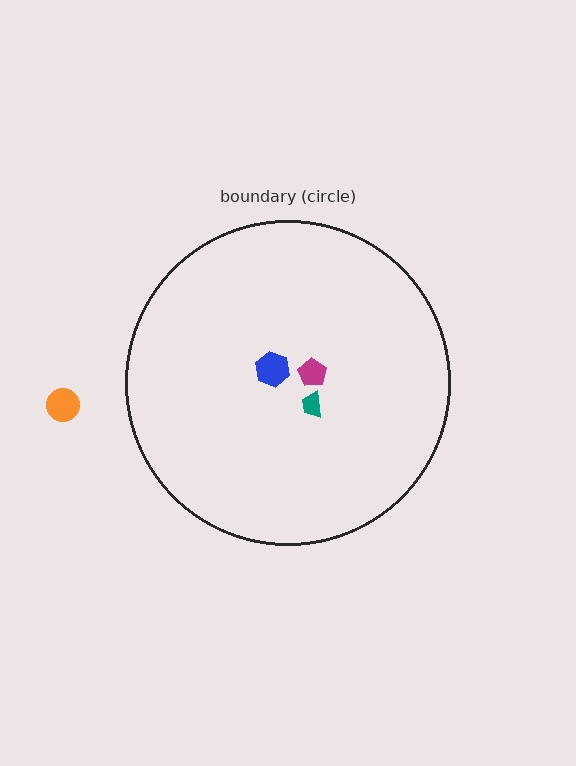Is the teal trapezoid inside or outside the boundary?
Inside.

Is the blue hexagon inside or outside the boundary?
Inside.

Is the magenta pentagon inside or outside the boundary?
Inside.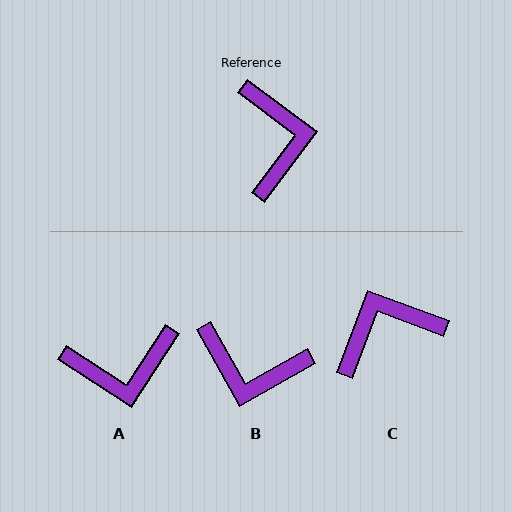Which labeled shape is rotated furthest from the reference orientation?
B, about 114 degrees away.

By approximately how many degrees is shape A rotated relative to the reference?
Approximately 86 degrees clockwise.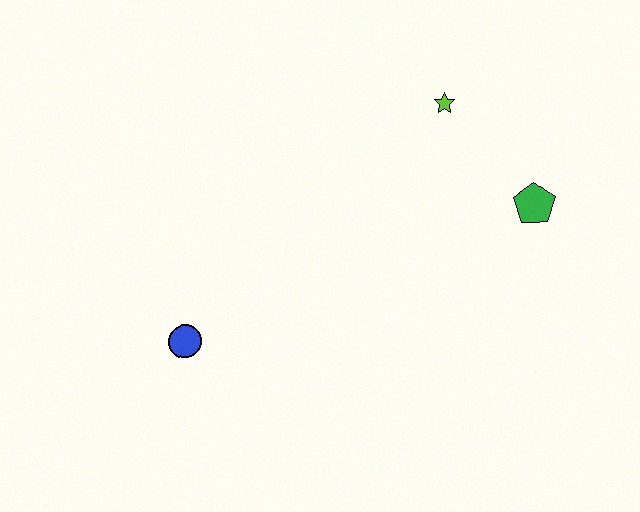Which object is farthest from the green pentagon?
The blue circle is farthest from the green pentagon.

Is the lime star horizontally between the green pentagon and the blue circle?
Yes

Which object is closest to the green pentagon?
The lime star is closest to the green pentagon.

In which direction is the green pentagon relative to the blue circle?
The green pentagon is to the right of the blue circle.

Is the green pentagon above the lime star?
No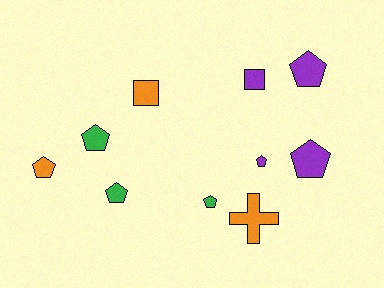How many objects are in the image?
There are 10 objects.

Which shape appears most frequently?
Pentagon, with 7 objects.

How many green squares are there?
There are no green squares.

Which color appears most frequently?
Purple, with 4 objects.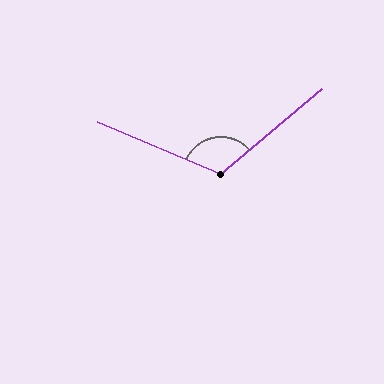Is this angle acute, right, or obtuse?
It is obtuse.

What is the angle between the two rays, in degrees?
Approximately 117 degrees.